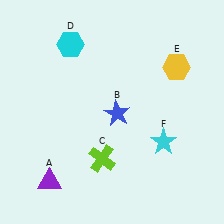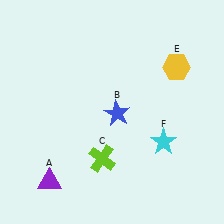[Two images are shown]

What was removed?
The cyan hexagon (D) was removed in Image 2.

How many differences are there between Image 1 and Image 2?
There is 1 difference between the two images.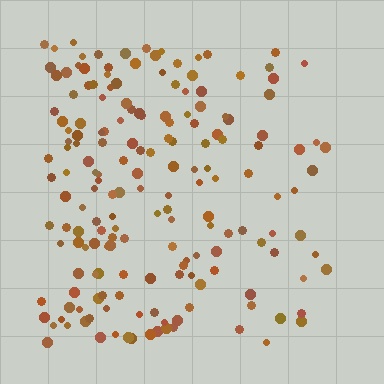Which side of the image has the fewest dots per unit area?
The right.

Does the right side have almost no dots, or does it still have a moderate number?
Still a moderate number, just noticeably fewer than the left.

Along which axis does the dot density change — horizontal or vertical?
Horizontal.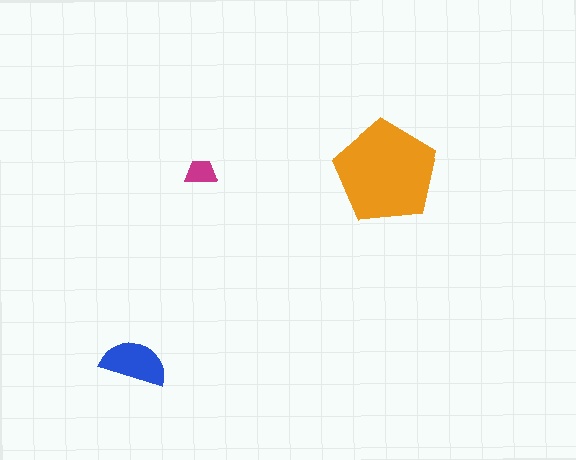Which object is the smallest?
The magenta trapezoid.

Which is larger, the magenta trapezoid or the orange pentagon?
The orange pentagon.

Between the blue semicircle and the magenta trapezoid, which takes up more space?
The blue semicircle.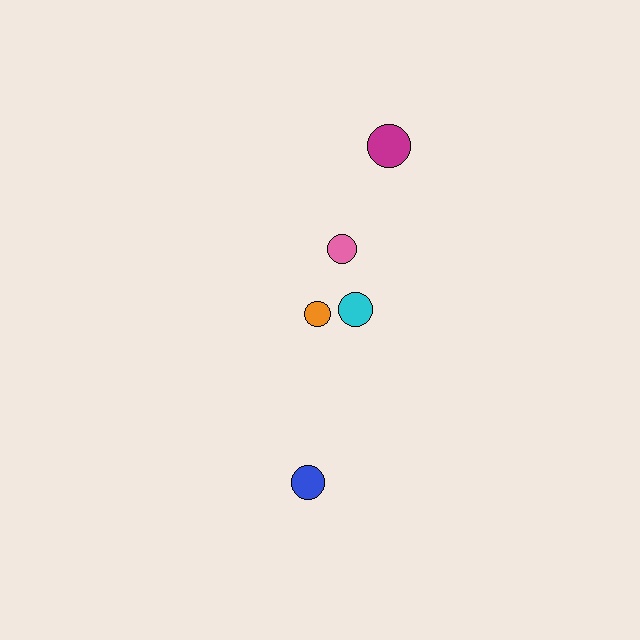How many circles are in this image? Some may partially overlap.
There are 5 circles.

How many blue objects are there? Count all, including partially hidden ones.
There is 1 blue object.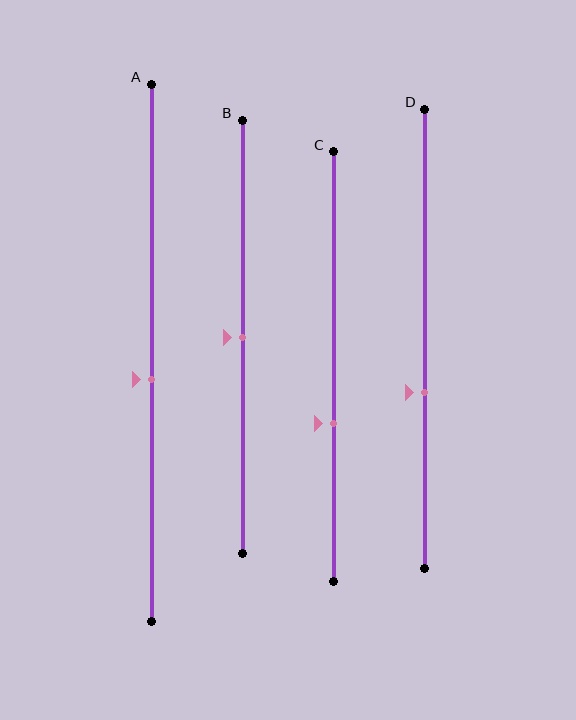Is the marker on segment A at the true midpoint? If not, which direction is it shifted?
No, the marker on segment A is shifted downward by about 5% of the segment length.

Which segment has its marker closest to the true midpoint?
Segment B has its marker closest to the true midpoint.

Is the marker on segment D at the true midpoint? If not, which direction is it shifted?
No, the marker on segment D is shifted downward by about 12% of the segment length.